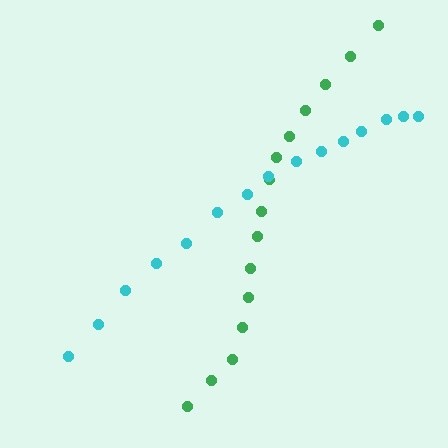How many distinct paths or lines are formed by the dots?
There are 2 distinct paths.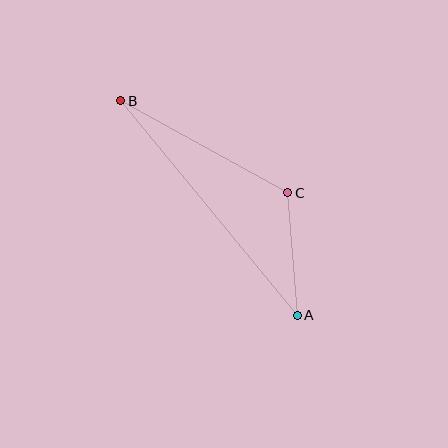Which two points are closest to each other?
Points A and C are closest to each other.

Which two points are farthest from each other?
Points A and B are farthest from each other.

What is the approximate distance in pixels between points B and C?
The distance between B and C is approximately 190 pixels.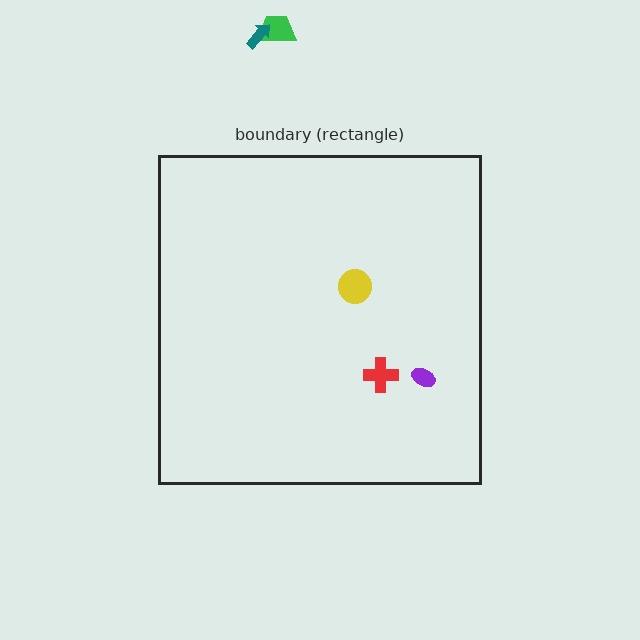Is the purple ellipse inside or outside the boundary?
Inside.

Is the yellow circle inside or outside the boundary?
Inside.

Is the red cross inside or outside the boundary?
Inside.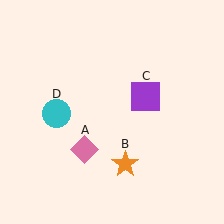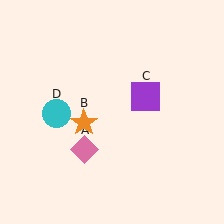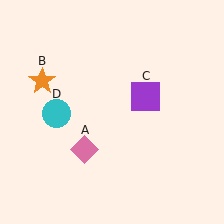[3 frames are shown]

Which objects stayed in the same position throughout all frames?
Pink diamond (object A) and purple square (object C) and cyan circle (object D) remained stationary.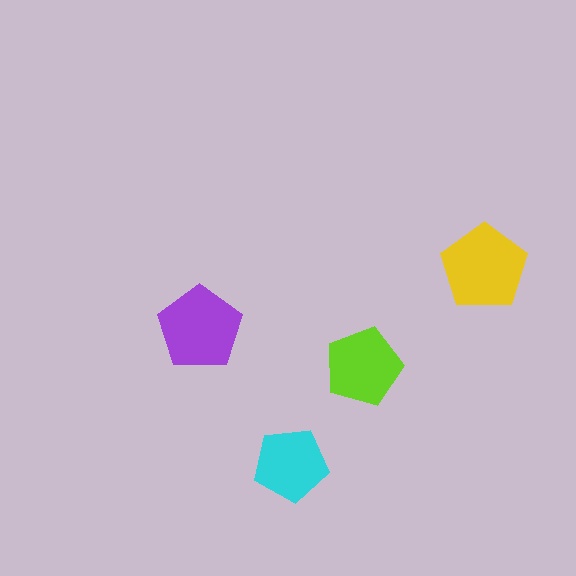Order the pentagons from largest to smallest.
the yellow one, the purple one, the lime one, the cyan one.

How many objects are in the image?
There are 4 objects in the image.